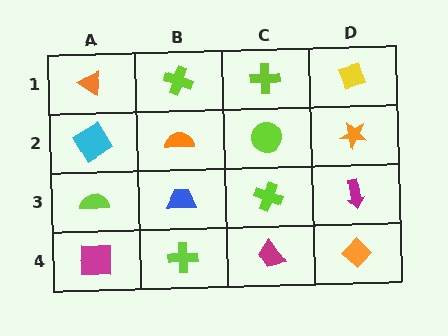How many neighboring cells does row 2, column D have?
3.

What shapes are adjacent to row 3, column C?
A lime circle (row 2, column C), a magenta trapezoid (row 4, column C), a blue trapezoid (row 3, column B), a magenta arrow (row 3, column D).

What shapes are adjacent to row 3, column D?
An orange star (row 2, column D), an orange diamond (row 4, column D), a lime cross (row 3, column C).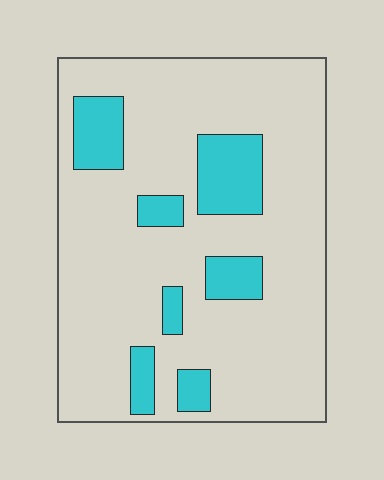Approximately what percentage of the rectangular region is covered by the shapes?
Approximately 20%.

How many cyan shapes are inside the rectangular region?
7.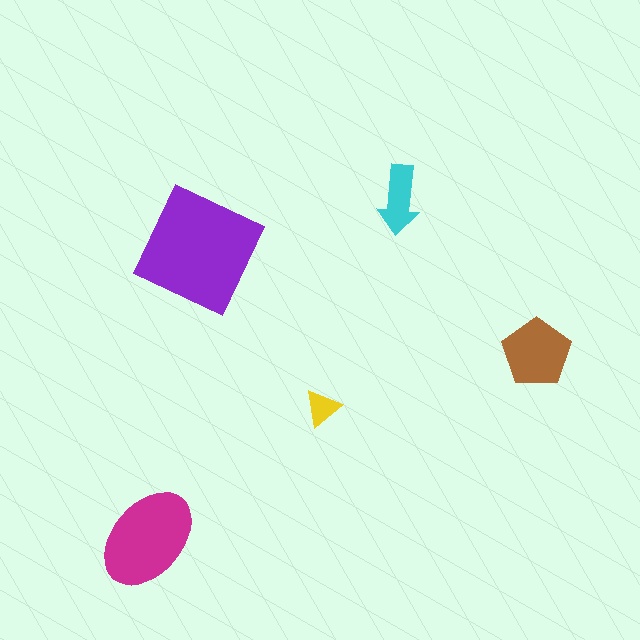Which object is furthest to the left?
The magenta ellipse is leftmost.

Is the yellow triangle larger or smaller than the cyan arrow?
Smaller.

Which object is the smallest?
The yellow triangle.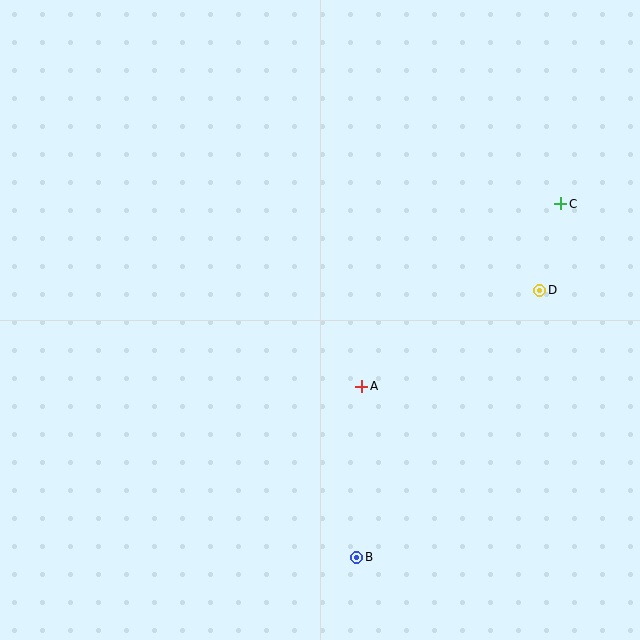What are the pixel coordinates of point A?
Point A is at (362, 386).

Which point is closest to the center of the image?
Point A at (362, 386) is closest to the center.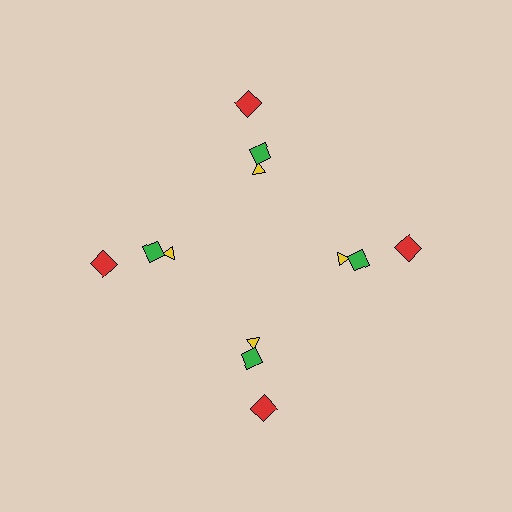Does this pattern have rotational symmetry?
Yes, this pattern has 4-fold rotational symmetry. It looks the same after rotating 90 degrees around the center.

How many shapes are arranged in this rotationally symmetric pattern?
There are 12 shapes, arranged in 4 groups of 3.